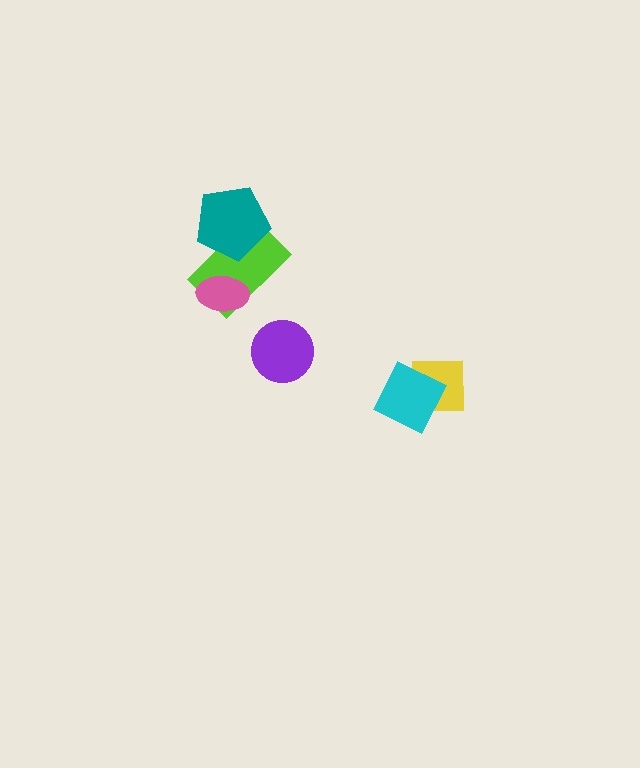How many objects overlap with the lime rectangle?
2 objects overlap with the lime rectangle.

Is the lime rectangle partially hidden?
Yes, it is partially covered by another shape.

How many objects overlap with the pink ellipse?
1 object overlaps with the pink ellipse.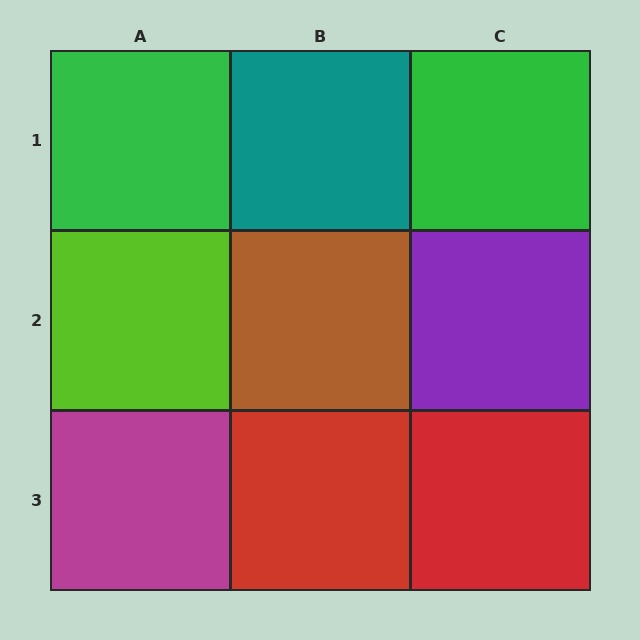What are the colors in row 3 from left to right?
Magenta, red, red.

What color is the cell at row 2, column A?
Lime.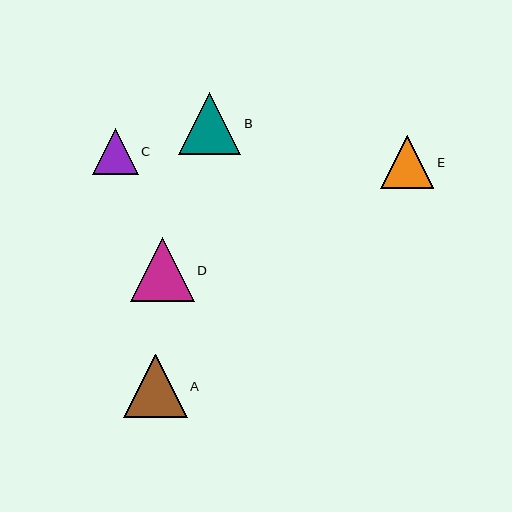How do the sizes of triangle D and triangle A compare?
Triangle D and triangle A are approximately the same size.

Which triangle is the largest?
Triangle D is the largest with a size of approximately 64 pixels.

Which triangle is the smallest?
Triangle C is the smallest with a size of approximately 46 pixels.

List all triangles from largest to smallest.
From largest to smallest: D, A, B, E, C.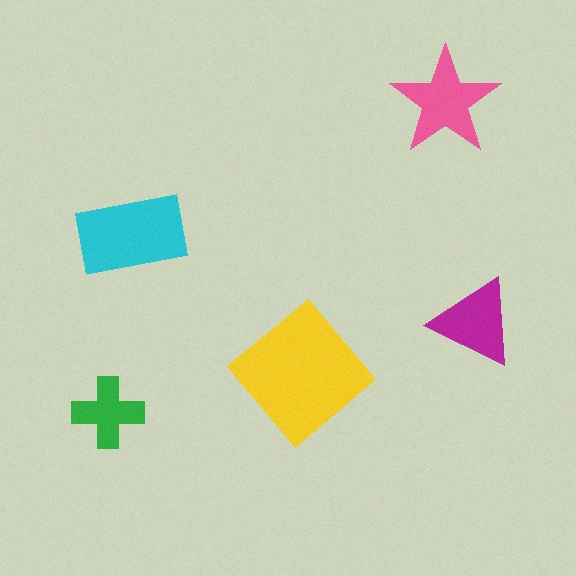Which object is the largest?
The yellow diamond.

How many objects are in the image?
There are 5 objects in the image.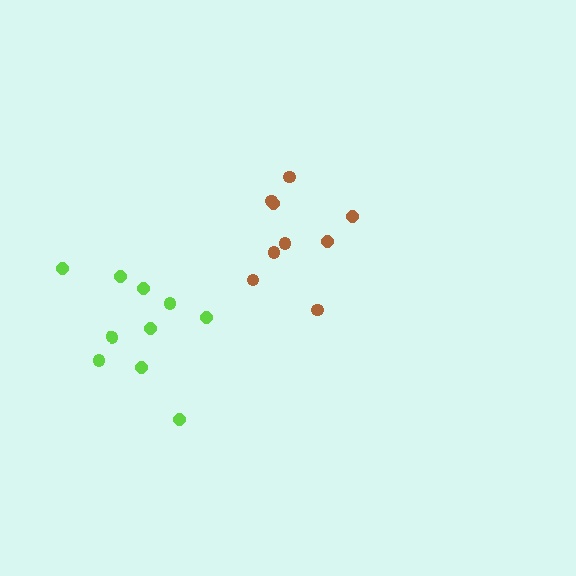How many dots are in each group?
Group 1: 9 dots, Group 2: 10 dots (19 total).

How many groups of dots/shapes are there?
There are 2 groups.